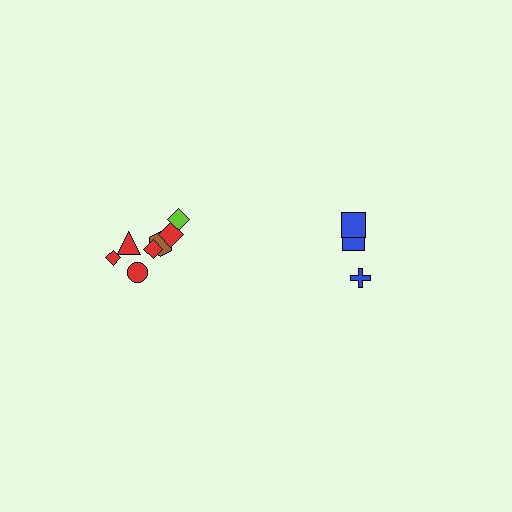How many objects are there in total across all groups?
There are 10 objects.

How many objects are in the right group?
There are 3 objects.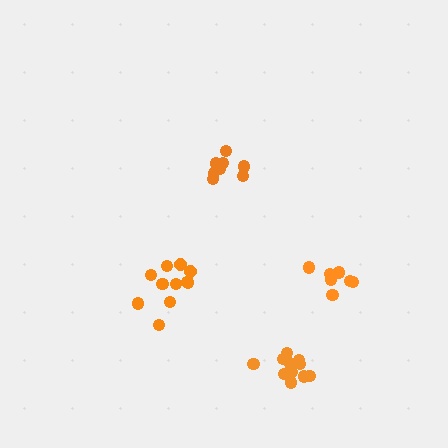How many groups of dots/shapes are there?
There are 4 groups.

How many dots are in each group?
Group 1: 8 dots, Group 2: 11 dots, Group 3: 7 dots, Group 4: 11 dots (37 total).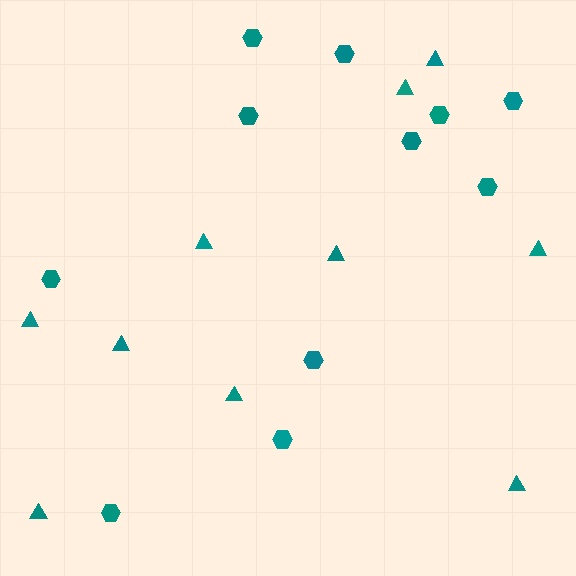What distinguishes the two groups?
There are 2 groups: one group of hexagons (11) and one group of triangles (10).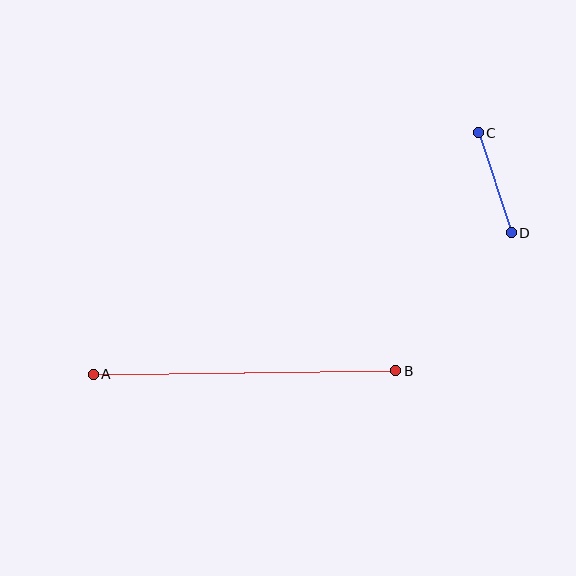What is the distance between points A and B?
The distance is approximately 303 pixels.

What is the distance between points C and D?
The distance is approximately 106 pixels.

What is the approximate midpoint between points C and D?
The midpoint is at approximately (495, 183) pixels.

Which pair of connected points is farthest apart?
Points A and B are farthest apart.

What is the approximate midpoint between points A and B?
The midpoint is at approximately (244, 372) pixels.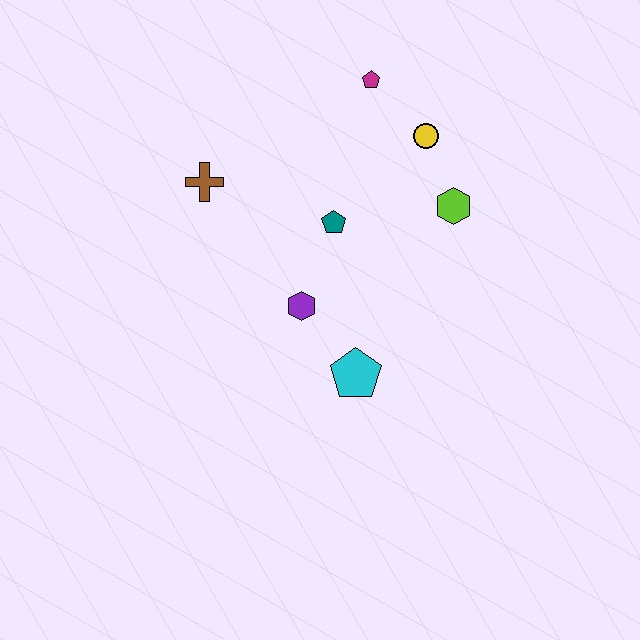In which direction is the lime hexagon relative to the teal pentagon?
The lime hexagon is to the right of the teal pentagon.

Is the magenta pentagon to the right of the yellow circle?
No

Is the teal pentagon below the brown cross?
Yes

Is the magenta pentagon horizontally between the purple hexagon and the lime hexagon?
Yes